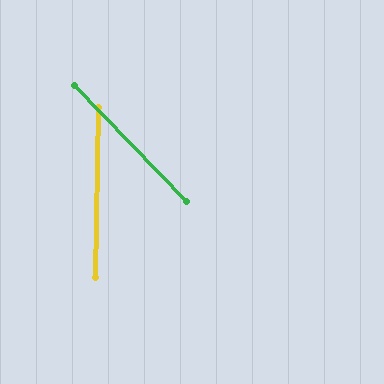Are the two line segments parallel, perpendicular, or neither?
Neither parallel nor perpendicular — they differ by about 45°.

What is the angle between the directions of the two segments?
Approximately 45 degrees.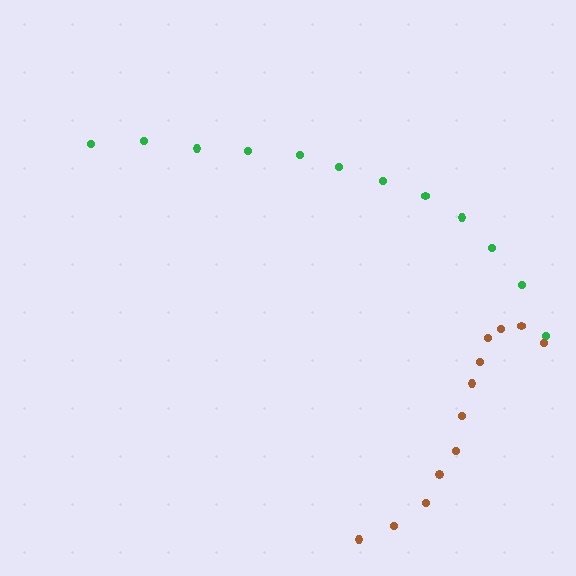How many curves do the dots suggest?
There are 2 distinct paths.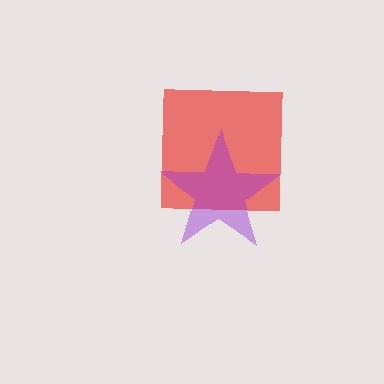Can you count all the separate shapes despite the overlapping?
Yes, there are 2 separate shapes.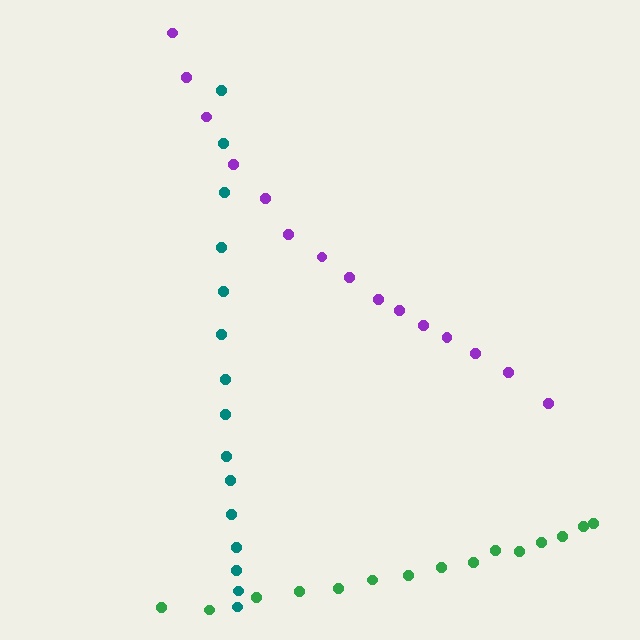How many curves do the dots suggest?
There are 3 distinct paths.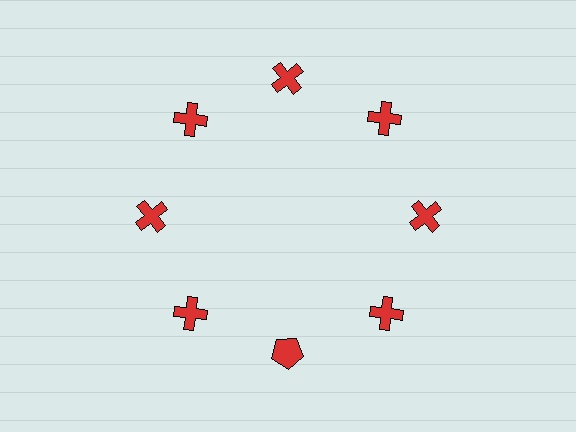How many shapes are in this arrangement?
There are 8 shapes arranged in a ring pattern.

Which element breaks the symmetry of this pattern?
The red pentagon at roughly the 6 o'clock position breaks the symmetry. All other shapes are red crosses.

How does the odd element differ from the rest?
It has a different shape: pentagon instead of cross.